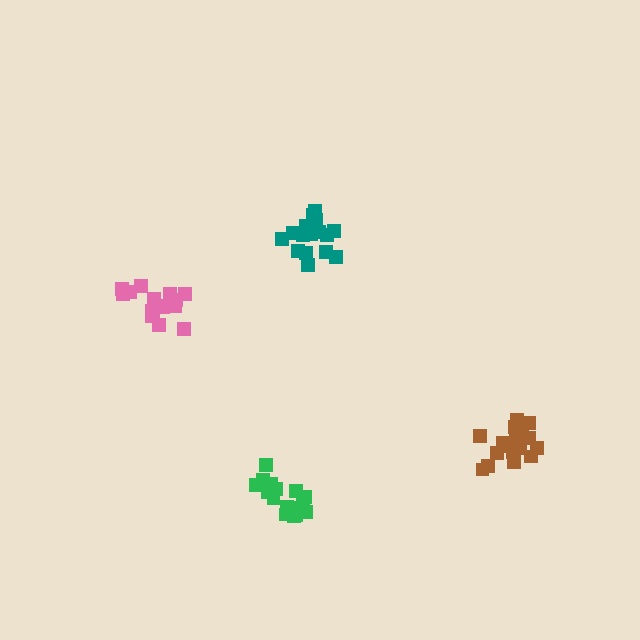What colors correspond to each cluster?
The clusters are colored: teal, brown, pink, green.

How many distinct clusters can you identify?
There are 4 distinct clusters.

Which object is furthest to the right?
The brown cluster is rightmost.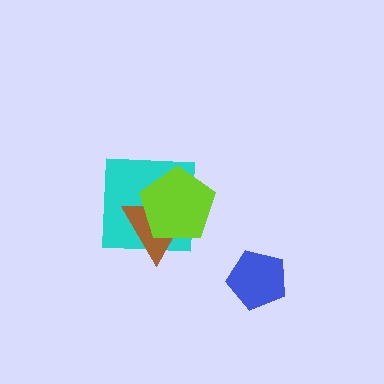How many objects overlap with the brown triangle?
2 objects overlap with the brown triangle.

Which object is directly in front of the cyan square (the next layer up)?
The brown triangle is directly in front of the cyan square.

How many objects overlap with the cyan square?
2 objects overlap with the cyan square.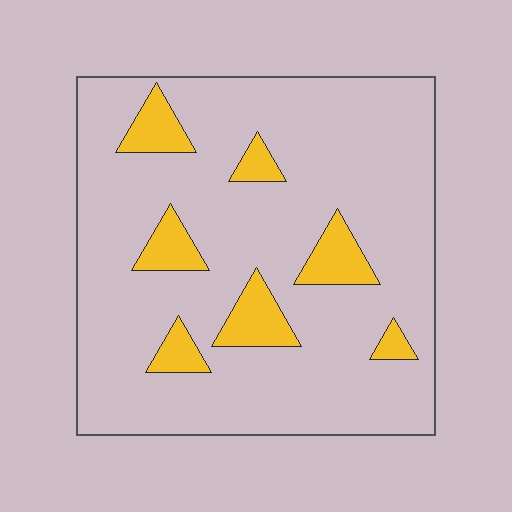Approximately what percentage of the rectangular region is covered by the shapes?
Approximately 15%.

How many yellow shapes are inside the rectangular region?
7.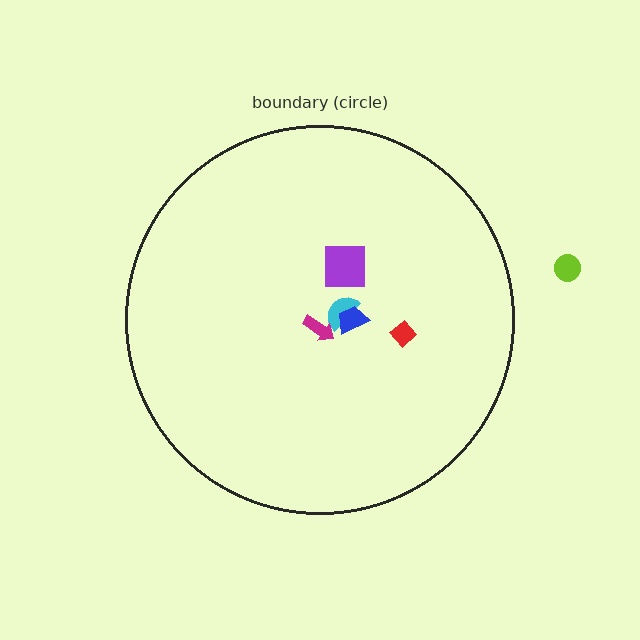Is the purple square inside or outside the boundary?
Inside.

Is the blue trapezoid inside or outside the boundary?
Inside.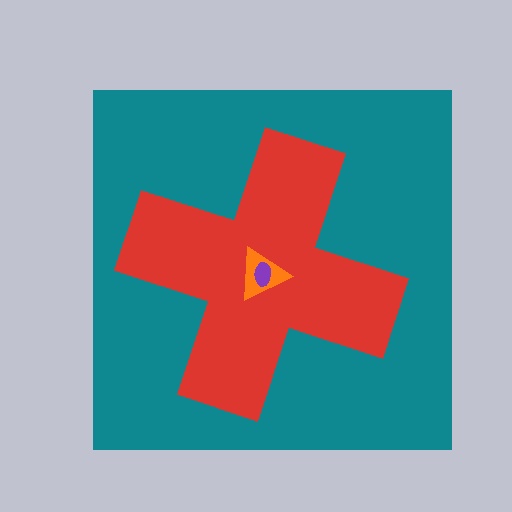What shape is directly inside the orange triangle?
The purple ellipse.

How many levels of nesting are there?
4.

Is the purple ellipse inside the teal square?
Yes.